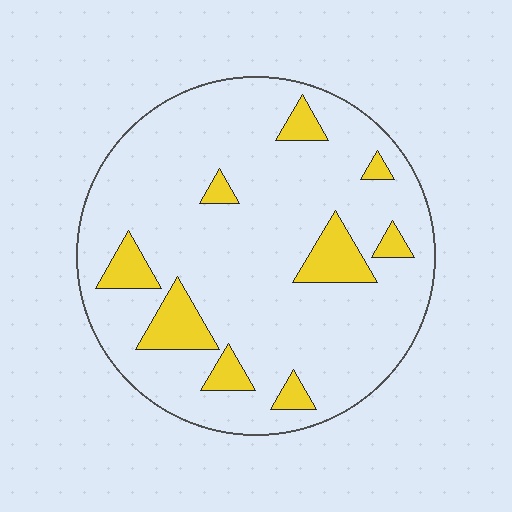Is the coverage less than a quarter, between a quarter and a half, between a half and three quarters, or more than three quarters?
Less than a quarter.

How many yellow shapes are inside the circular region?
9.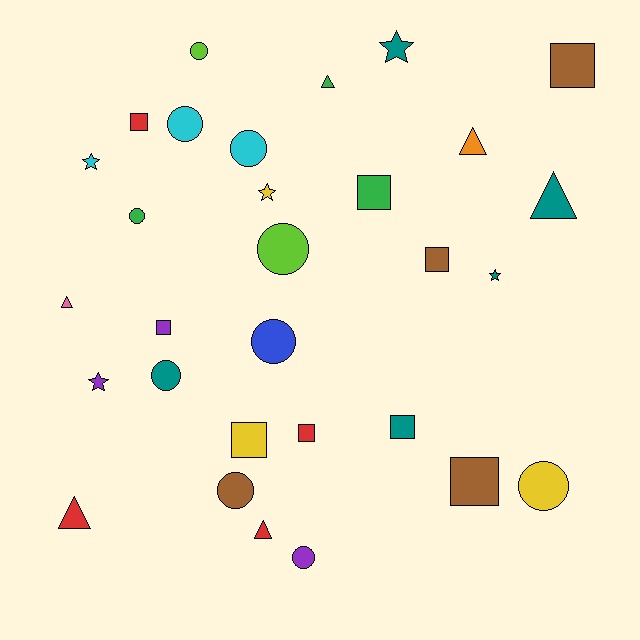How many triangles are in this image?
There are 6 triangles.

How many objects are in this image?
There are 30 objects.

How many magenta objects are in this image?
There are no magenta objects.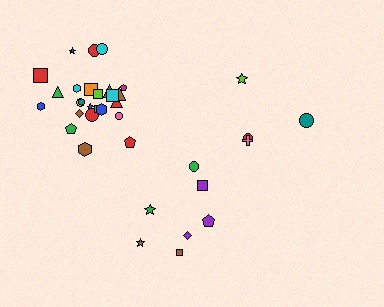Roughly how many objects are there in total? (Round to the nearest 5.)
Roughly 35 objects in total.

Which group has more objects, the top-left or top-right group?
The top-left group.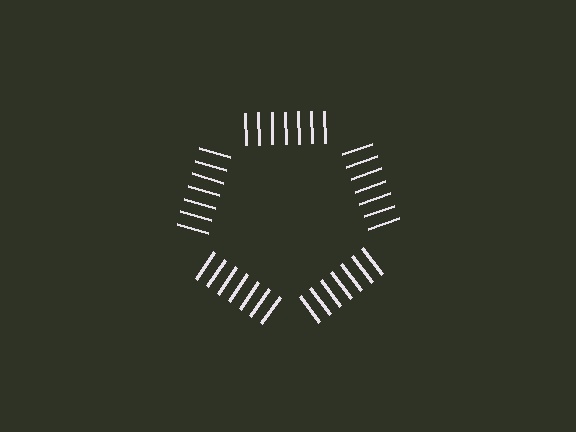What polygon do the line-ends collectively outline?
An illusory pentagon — the line segments terminate on its edges but no continuous stroke is drawn.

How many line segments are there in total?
35 — 7 along each of the 5 edges.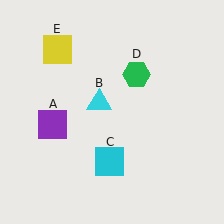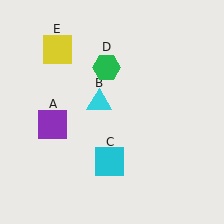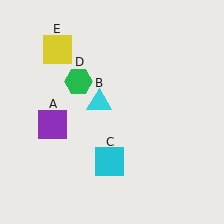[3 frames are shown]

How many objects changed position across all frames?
1 object changed position: green hexagon (object D).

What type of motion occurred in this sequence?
The green hexagon (object D) rotated counterclockwise around the center of the scene.